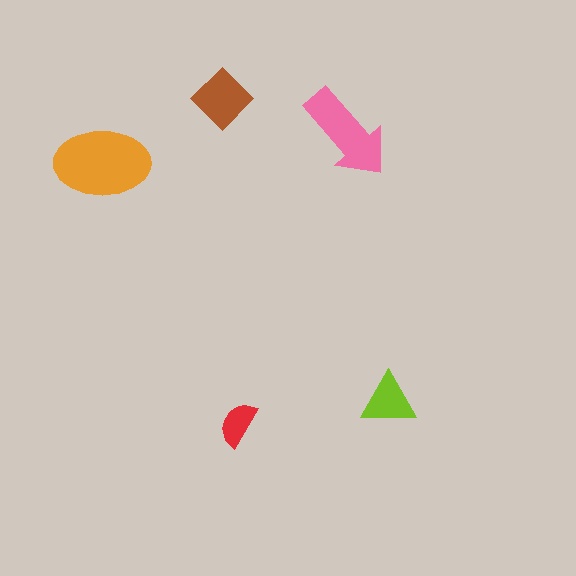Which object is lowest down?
The red semicircle is bottommost.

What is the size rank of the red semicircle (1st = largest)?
5th.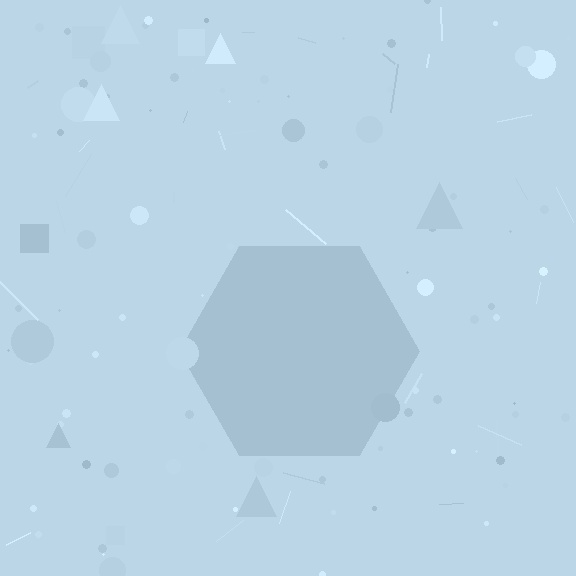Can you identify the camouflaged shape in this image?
The camouflaged shape is a hexagon.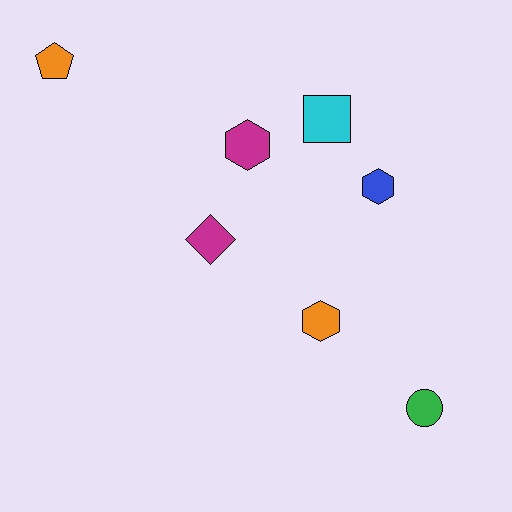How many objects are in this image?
There are 7 objects.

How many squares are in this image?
There is 1 square.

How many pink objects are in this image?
There are no pink objects.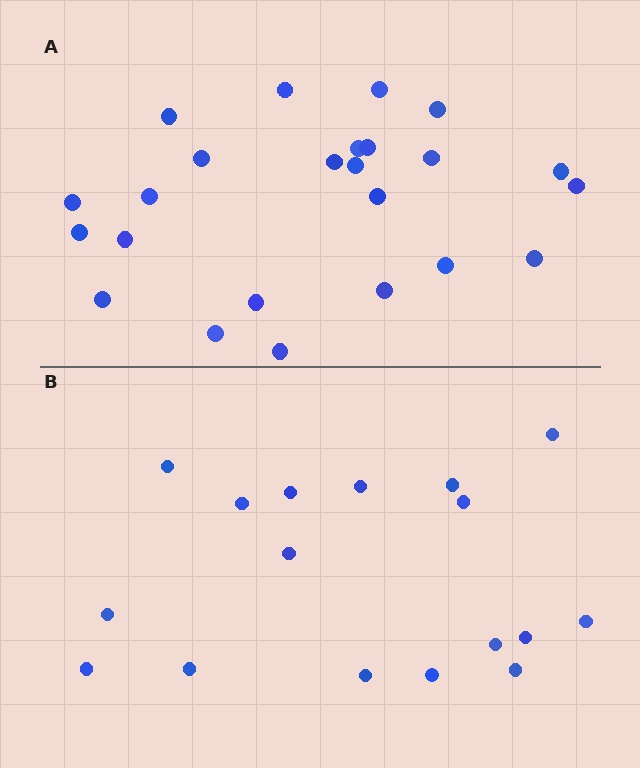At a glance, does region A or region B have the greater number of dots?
Region A (the top region) has more dots.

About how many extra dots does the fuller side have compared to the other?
Region A has roughly 8 or so more dots than region B.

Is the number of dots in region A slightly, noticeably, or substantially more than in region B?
Region A has noticeably more, but not dramatically so. The ratio is roughly 1.4 to 1.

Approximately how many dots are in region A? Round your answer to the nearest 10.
About 20 dots. (The exact count is 24, which rounds to 20.)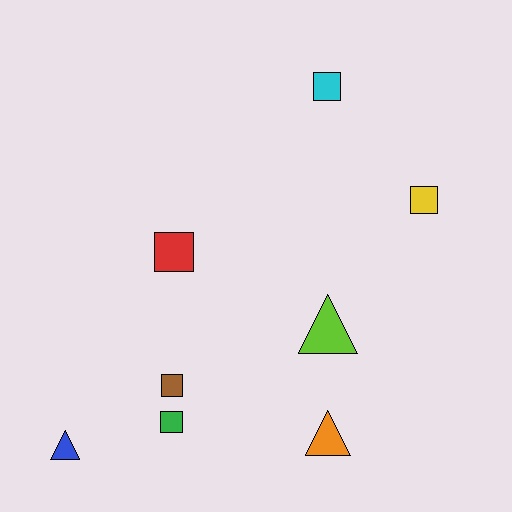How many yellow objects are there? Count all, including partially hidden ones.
There is 1 yellow object.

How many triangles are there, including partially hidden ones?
There are 3 triangles.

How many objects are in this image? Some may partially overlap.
There are 8 objects.